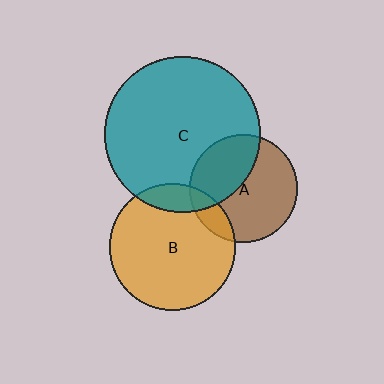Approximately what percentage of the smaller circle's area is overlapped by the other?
Approximately 15%.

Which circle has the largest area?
Circle C (teal).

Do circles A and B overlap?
Yes.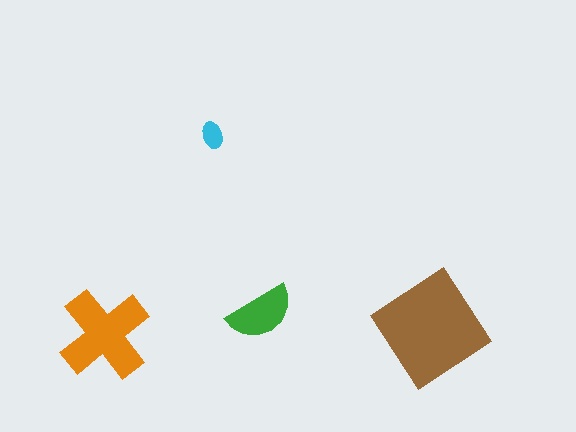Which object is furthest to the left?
The orange cross is leftmost.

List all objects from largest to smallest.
The brown diamond, the orange cross, the green semicircle, the cyan ellipse.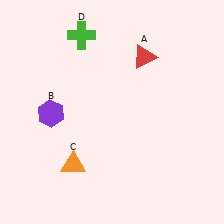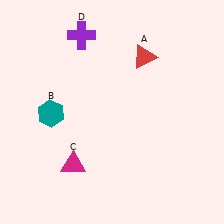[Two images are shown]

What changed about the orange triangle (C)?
In Image 1, C is orange. In Image 2, it changed to magenta.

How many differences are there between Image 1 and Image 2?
There are 3 differences between the two images.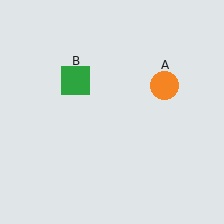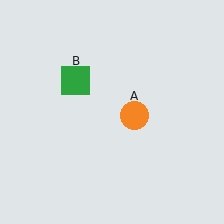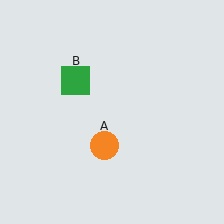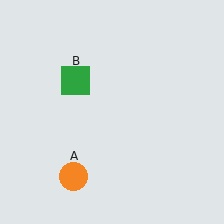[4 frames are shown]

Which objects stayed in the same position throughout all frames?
Green square (object B) remained stationary.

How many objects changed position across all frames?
1 object changed position: orange circle (object A).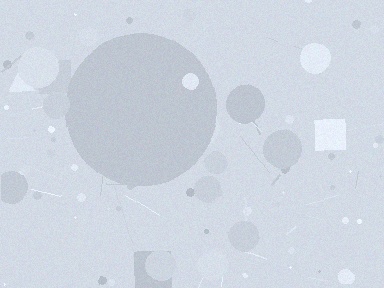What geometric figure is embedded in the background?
A circle is embedded in the background.